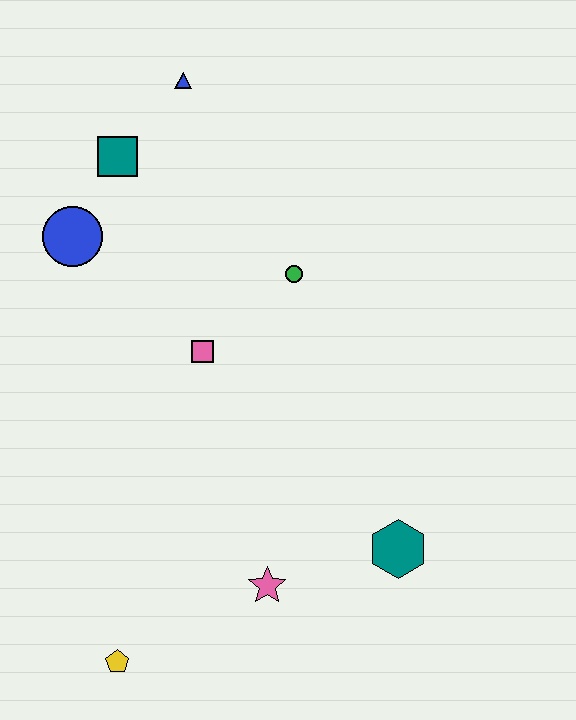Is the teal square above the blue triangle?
No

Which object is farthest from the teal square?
The yellow pentagon is farthest from the teal square.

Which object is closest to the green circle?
The pink square is closest to the green circle.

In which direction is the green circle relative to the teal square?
The green circle is to the right of the teal square.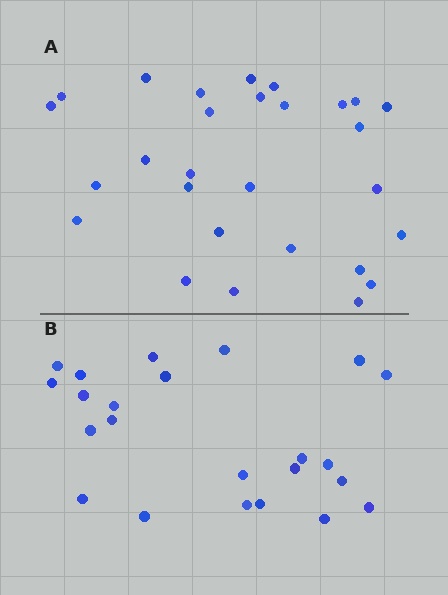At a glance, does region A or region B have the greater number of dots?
Region A (the top region) has more dots.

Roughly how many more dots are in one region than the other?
Region A has about 5 more dots than region B.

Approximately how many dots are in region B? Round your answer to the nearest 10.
About 20 dots. (The exact count is 23, which rounds to 20.)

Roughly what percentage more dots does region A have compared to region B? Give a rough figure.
About 20% more.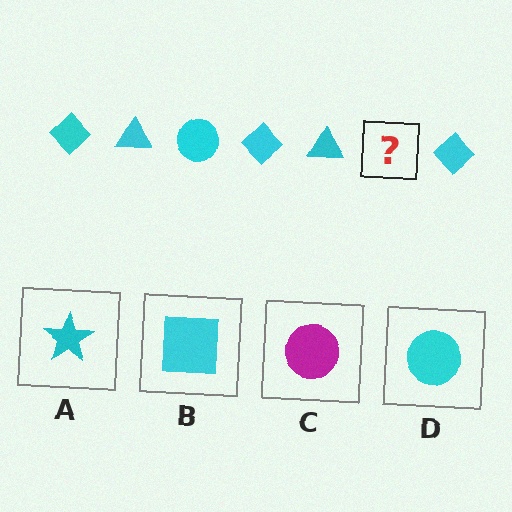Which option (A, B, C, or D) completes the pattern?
D.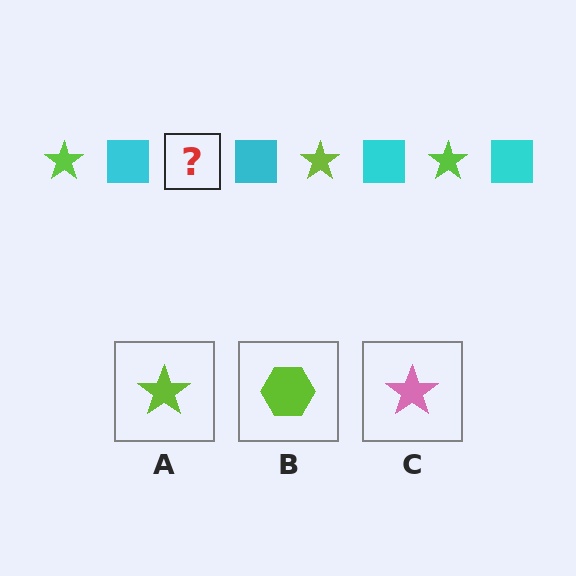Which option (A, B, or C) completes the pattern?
A.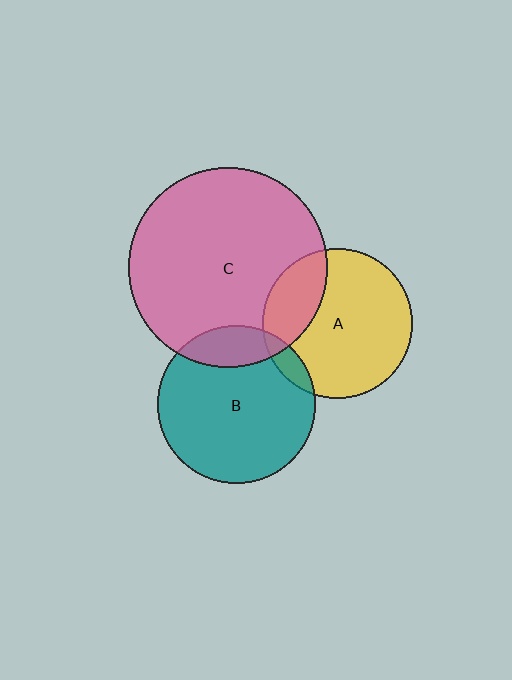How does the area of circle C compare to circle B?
Approximately 1.6 times.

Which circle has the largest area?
Circle C (pink).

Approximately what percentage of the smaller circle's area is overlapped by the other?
Approximately 10%.